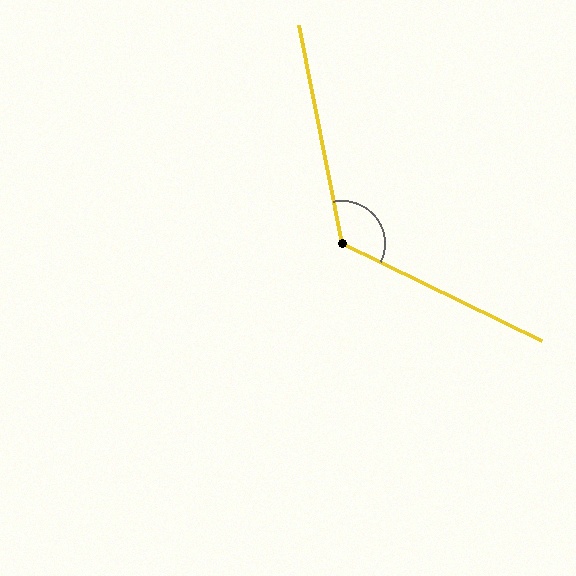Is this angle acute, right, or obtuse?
It is obtuse.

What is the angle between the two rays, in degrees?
Approximately 127 degrees.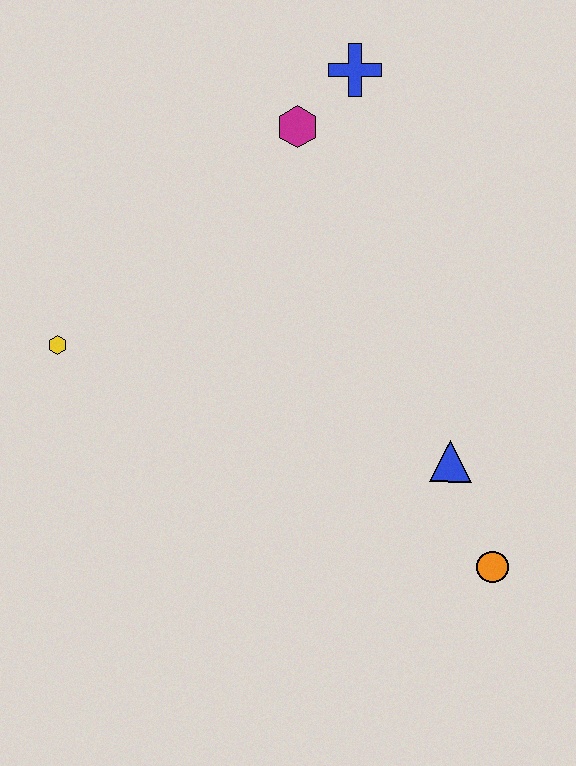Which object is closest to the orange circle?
The blue triangle is closest to the orange circle.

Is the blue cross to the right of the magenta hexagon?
Yes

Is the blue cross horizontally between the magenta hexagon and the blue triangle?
Yes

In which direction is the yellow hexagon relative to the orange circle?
The yellow hexagon is to the left of the orange circle.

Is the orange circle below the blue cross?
Yes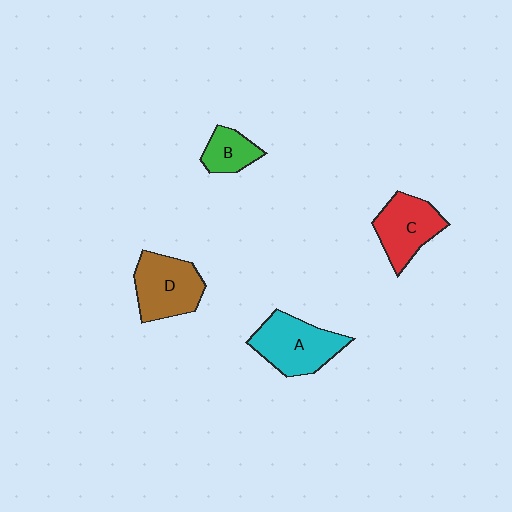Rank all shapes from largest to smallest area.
From largest to smallest: A (cyan), D (brown), C (red), B (green).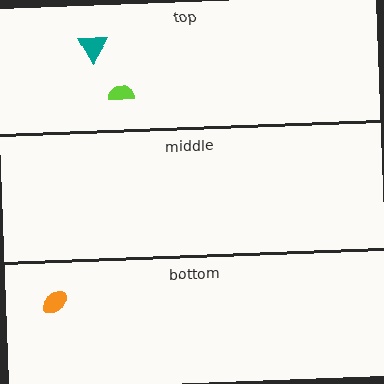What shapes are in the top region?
The lime semicircle, the teal triangle.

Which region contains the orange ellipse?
The bottom region.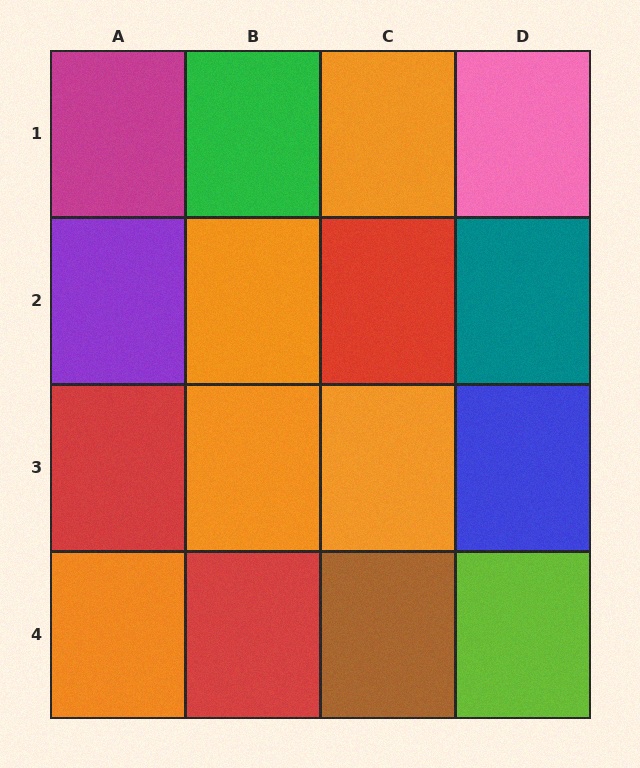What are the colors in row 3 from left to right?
Red, orange, orange, blue.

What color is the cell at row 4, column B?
Red.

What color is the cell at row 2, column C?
Red.